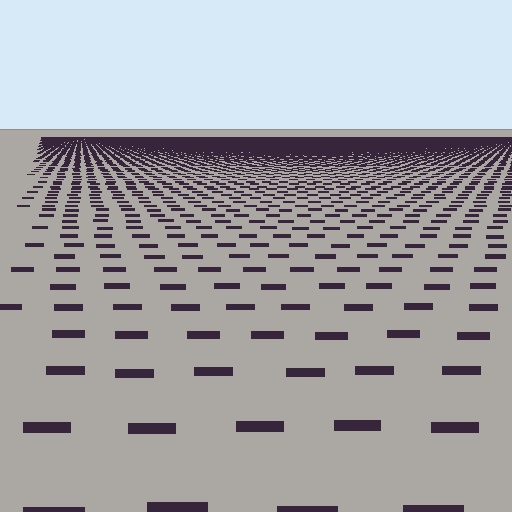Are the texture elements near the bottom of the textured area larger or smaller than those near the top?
Larger. Near the bottom, elements are closer to the viewer and appear at a bigger on-screen size.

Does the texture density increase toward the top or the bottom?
Density increases toward the top.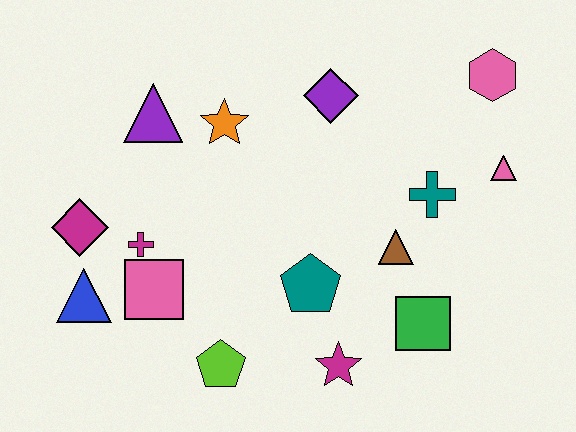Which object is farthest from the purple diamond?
The blue triangle is farthest from the purple diamond.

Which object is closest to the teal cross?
The brown triangle is closest to the teal cross.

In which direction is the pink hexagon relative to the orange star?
The pink hexagon is to the right of the orange star.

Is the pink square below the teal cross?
Yes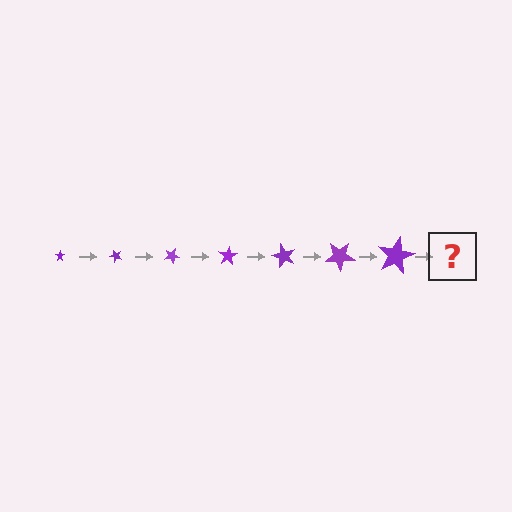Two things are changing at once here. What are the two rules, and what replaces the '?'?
The two rules are that the star grows larger each step and it rotates 50 degrees each step. The '?' should be a star, larger than the previous one and rotated 350 degrees from the start.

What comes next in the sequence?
The next element should be a star, larger than the previous one and rotated 350 degrees from the start.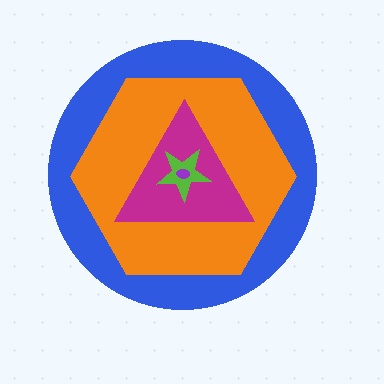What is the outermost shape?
The blue circle.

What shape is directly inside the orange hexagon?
The magenta triangle.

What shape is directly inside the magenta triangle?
The lime star.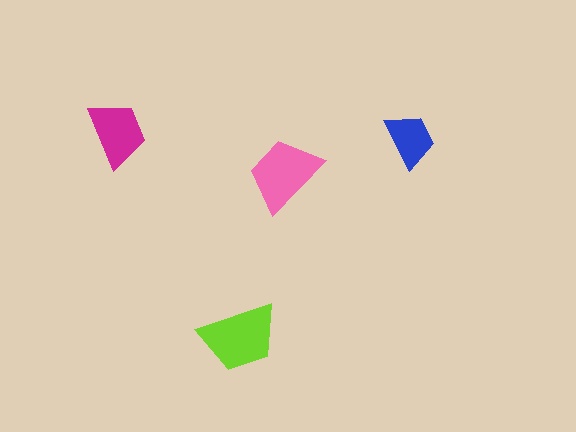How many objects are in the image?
There are 4 objects in the image.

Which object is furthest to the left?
The magenta trapezoid is leftmost.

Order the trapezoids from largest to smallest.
the lime one, the pink one, the magenta one, the blue one.